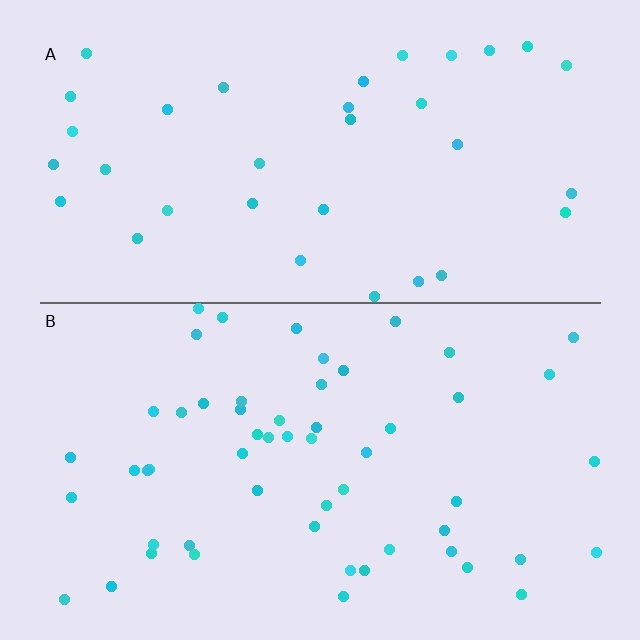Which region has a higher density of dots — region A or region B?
B (the bottom).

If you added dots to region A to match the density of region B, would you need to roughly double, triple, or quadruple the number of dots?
Approximately double.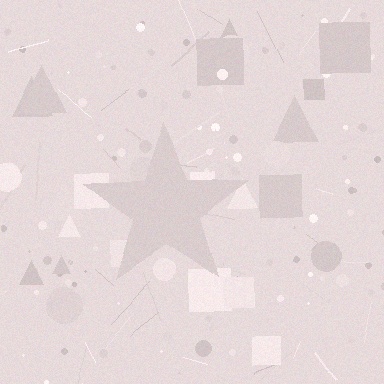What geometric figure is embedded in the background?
A star is embedded in the background.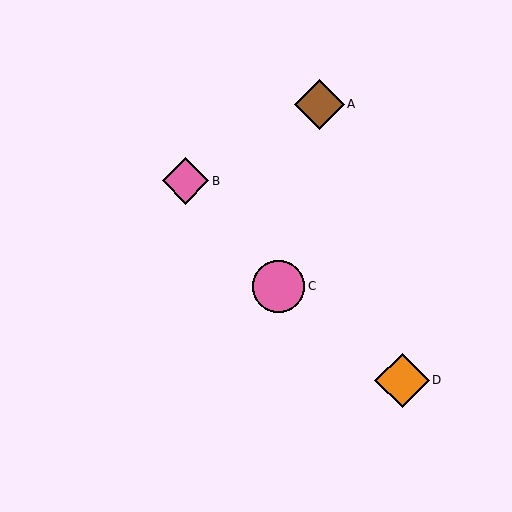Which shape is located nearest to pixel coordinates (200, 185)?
The pink diamond (labeled B) at (185, 181) is nearest to that location.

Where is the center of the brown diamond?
The center of the brown diamond is at (319, 104).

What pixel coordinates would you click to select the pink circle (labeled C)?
Click at (279, 286) to select the pink circle C.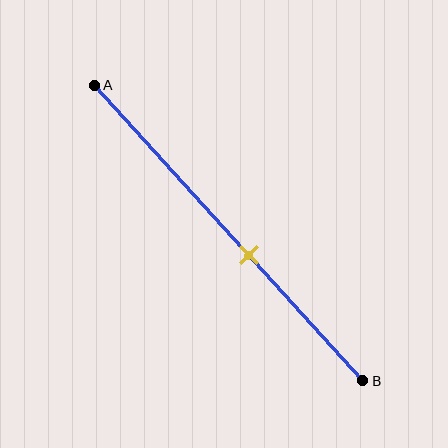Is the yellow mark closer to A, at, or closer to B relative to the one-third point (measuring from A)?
The yellow mark is closer to point B than the one-third point of segment AB.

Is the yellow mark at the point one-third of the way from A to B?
No, the mark is at about 60% from A, not at the 33% one-third point.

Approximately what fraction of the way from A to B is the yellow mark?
The yellow mark is approximately 60% of the way from A to B.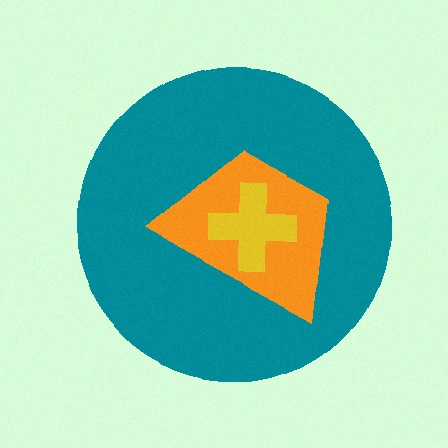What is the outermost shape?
The teal circle.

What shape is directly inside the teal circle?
The orange trapezoid.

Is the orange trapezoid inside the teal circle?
Yes.